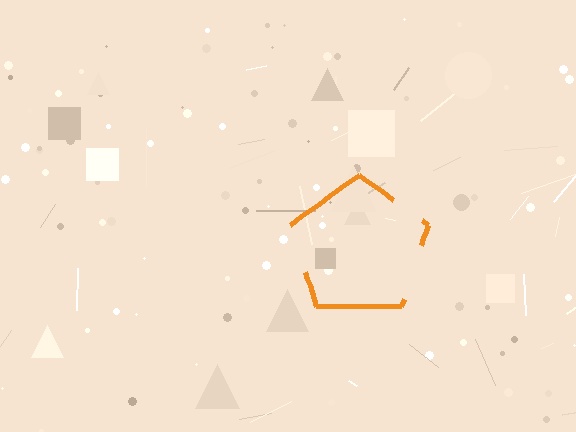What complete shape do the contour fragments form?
The contour fragments form a pentagon.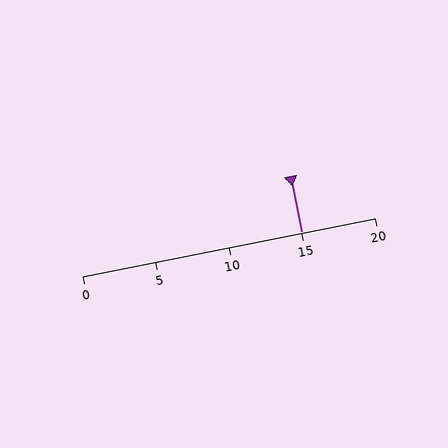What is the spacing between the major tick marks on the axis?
The major ticks are spaced 5 apart.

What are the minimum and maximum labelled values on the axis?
The axis runs from 0 to 20.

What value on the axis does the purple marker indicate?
The marker indicates approximately 15.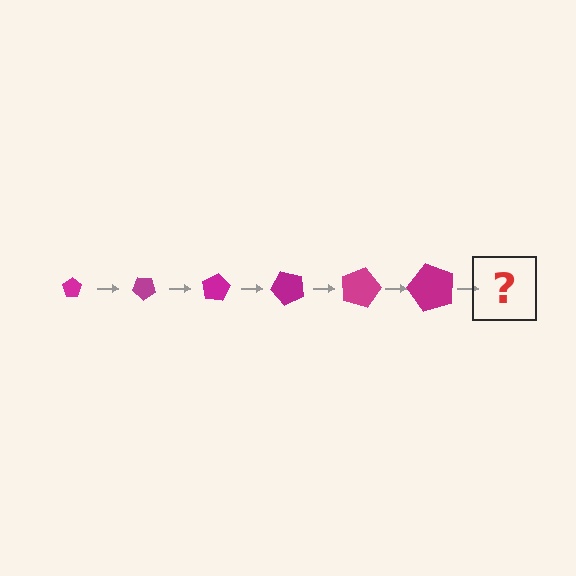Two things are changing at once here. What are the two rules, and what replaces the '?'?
The two rules are that the pentagon grows larger each step and it rotates 40 degrees each step. The '?' should be a pentagon, larger than the previous one and rotated 240 degrees from the start.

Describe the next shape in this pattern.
It should be a pentagon, larger than the previous one and rotated 240 degrees from the start.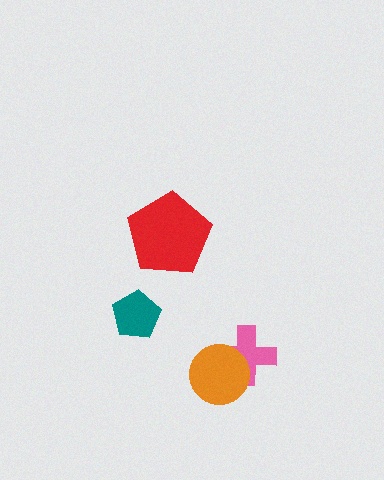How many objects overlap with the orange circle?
1 object overlaps with the orange circle.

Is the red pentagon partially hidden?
No, no other shape covers it.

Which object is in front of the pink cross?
The orange circle is in front of the pink cross.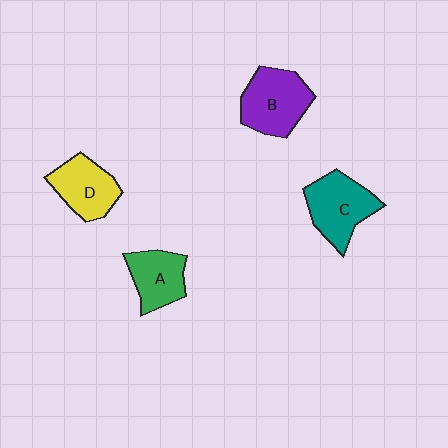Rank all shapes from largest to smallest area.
From largest to smallest: B (purple), C (teal), D (yellow), A (green).